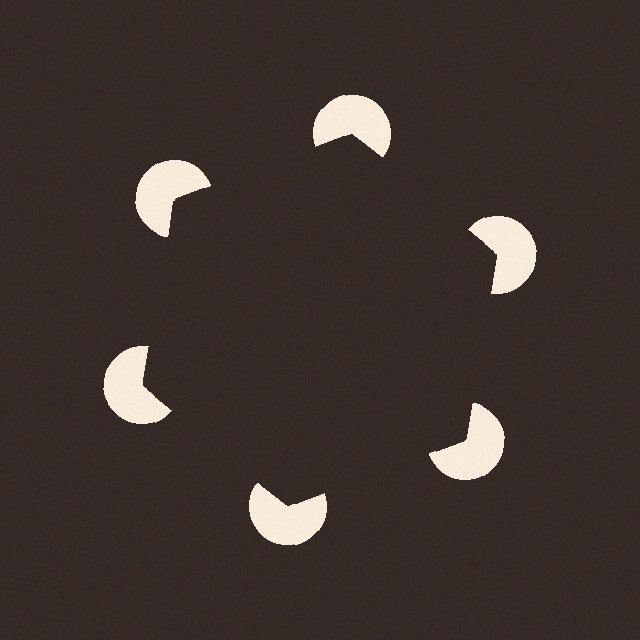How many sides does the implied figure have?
6 sides.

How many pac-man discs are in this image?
There are 6 — one at each vertex of the illusory hexagon.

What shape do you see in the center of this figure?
An illusory hexagon — its edges are inferred from the aligned wedge cuts in the pac-man discs, not physically drawn.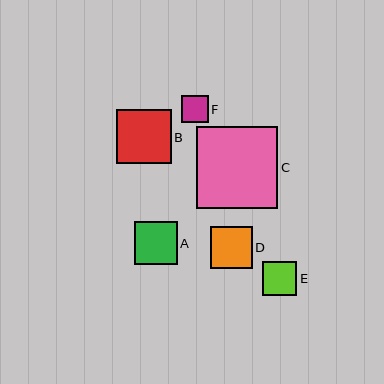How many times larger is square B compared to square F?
Square B is approximately 2.0 times the size of square F.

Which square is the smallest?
Square F is the smallest with a size of approximately 27 pixels.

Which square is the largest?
Square C is the largest with a size of approximately 82 pixels.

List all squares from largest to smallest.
From largest to smallest: C, B, A, D, E, F.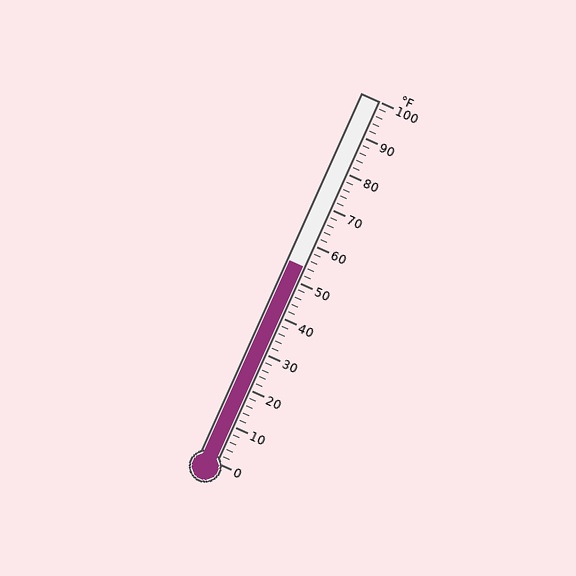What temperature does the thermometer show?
The thermometer shows approximately 54°F.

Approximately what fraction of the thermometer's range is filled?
The thermometer is filled to approximately 55% of its range.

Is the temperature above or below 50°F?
The temperature is above 50°F.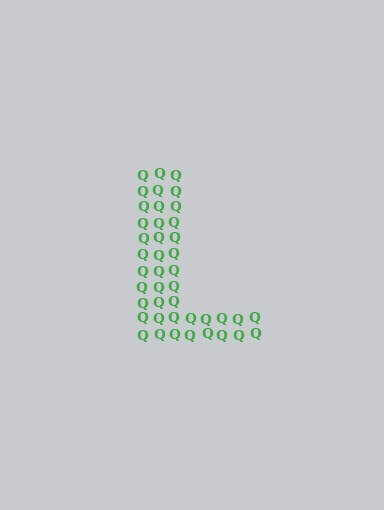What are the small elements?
The small elements are letter Q's.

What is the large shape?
The large shape is the letter L.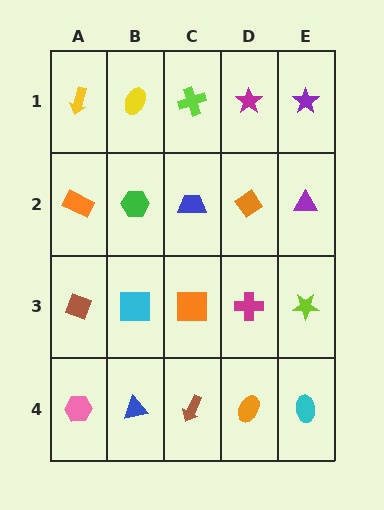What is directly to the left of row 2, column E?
An orange diamond.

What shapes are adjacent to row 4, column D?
A magenta cross (row 3, column D), a brown arrow (row 4, column C), a cyan ellipse (row 4, column E).